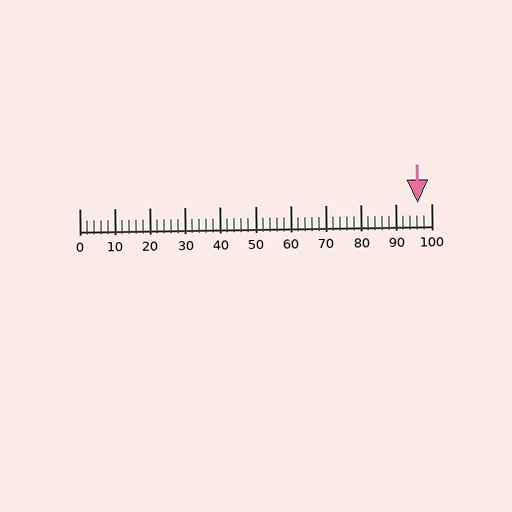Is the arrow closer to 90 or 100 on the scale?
The arrow is closer to 100.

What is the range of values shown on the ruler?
The ruler shows values from 0 to 100.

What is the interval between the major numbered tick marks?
The major tick marks are spaced 10 units apart.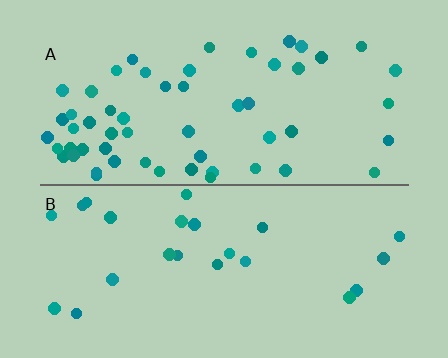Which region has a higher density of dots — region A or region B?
A (the top).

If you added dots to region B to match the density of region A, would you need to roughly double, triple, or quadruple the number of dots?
Approximately double.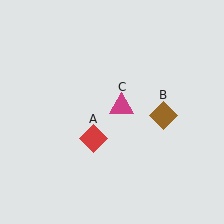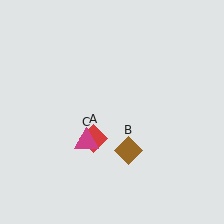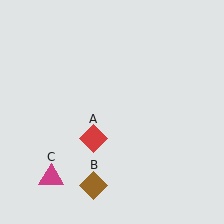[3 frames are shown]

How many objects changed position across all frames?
2 objects changed position: brown diamond (object B), magenta triangle (object C).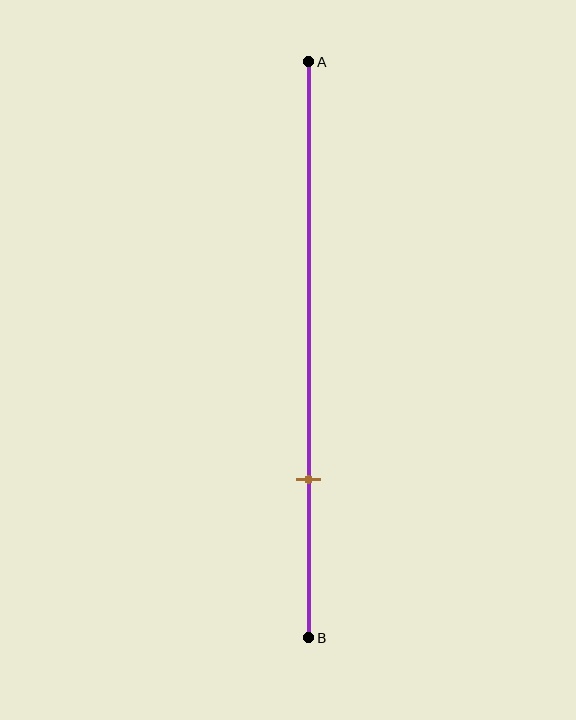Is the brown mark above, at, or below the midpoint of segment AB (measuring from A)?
The brown mark is below the midpoint of segment AB.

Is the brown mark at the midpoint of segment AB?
No, the mark is at about 75% from A, not at the 50% midpoint.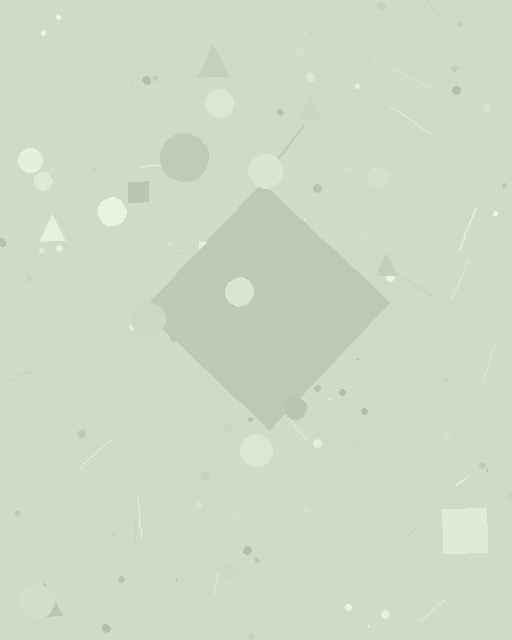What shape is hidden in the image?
A diamond is hidden in the image.